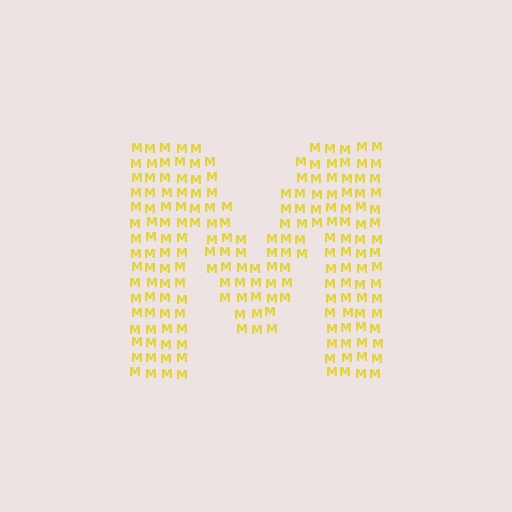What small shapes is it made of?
It is made of small letter M's.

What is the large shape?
The large shape is the letter M.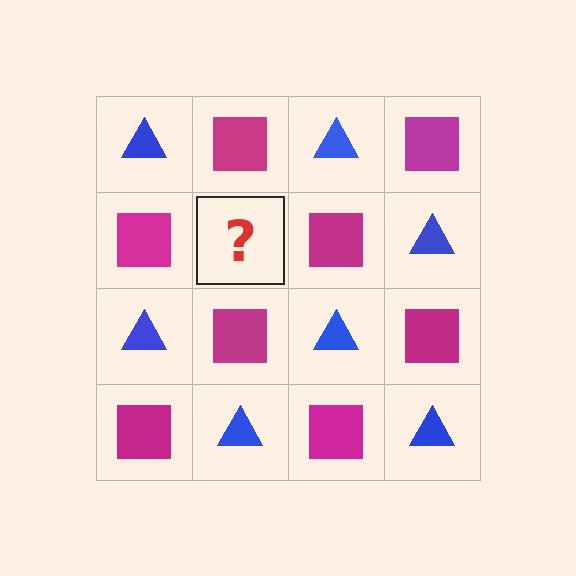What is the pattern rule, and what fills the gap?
The rule is that it alternates blue triangle and magenta square in a checkerboard pattern. The gap should be filled with a blue triangle.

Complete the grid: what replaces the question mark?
The question mark should be replaced with a blue triangle.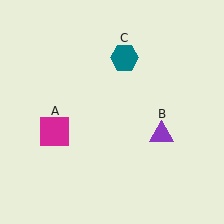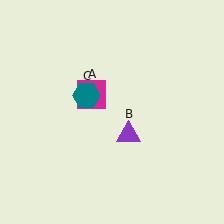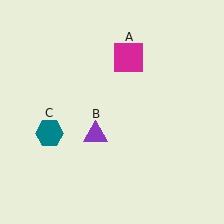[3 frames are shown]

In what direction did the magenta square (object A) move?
The magenta square (object A) moved up and to the right.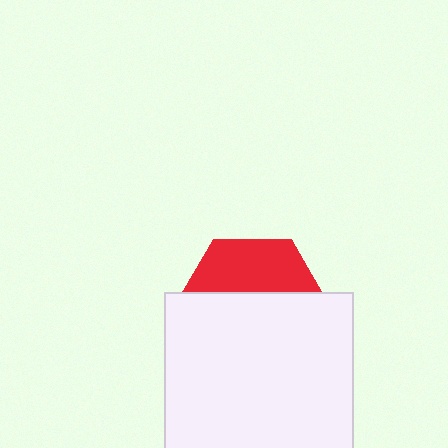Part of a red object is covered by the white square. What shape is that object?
It is a hexagon.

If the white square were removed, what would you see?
You would see the complete red hexagon.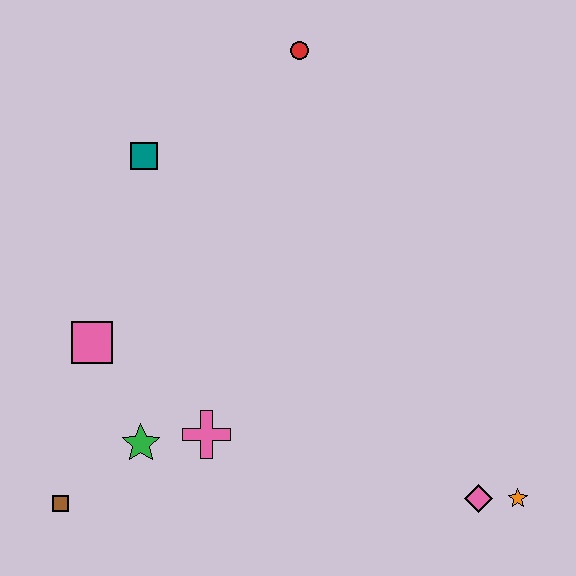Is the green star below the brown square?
No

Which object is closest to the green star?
The pink cross is closest to the green star.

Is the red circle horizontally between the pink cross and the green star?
No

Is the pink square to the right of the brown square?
Yes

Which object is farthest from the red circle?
The brown square is farthest from the red circle.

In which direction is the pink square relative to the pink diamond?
The pink square is to the left of the pink diamond.